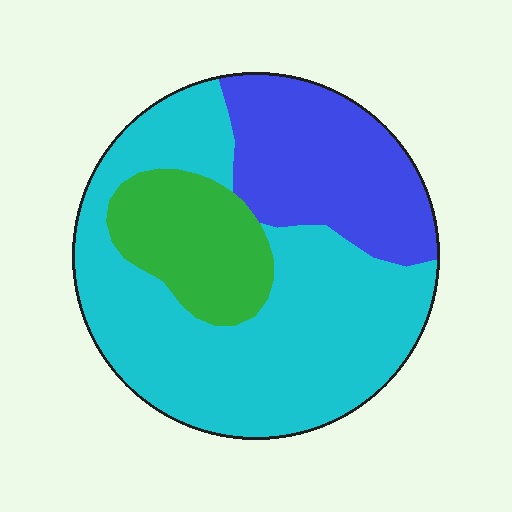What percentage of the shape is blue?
Blue takes up between a quarter and a half of the shape.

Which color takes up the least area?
Green, at roughly 15%.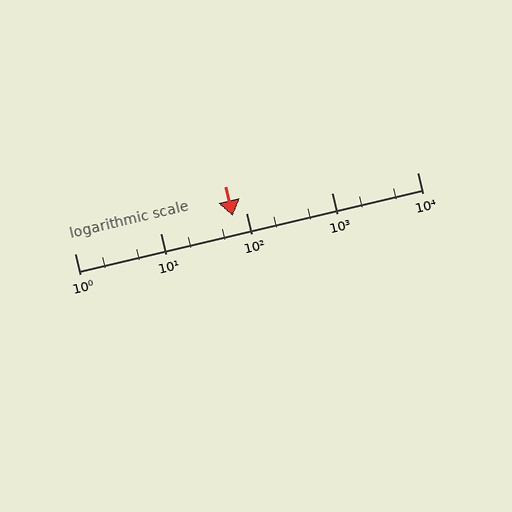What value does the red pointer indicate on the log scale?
The pointer indicates approximately 71.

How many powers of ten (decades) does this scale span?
The scale spans 4 decades, from 1 to 10000.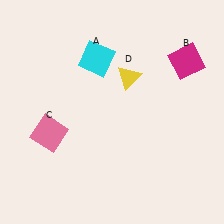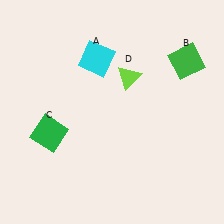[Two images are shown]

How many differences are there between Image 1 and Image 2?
There are 3 differences between the two images.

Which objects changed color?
B changed from magenta to green. C changed from pink to green. D changed from yellow to lime.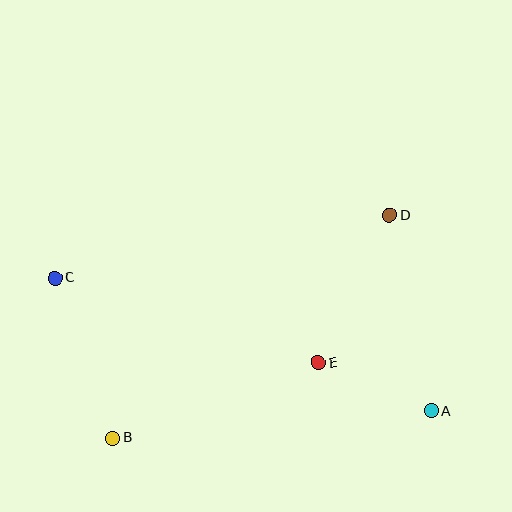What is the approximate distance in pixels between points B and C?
The distance between B and C is approximately 170 pixels.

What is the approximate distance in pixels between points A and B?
The distance between A and B is approximately 320 pixels.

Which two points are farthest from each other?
Points A and C are farthest from each other.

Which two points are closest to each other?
Points A and E are closest to each other.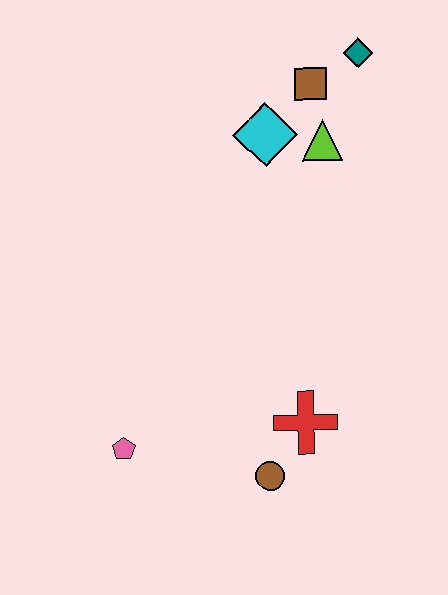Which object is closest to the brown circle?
The red cross is closest to the brown circle.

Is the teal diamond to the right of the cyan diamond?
Yes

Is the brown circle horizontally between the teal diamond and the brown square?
No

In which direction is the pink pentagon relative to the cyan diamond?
The pink pentagon is below the cyan diamond.